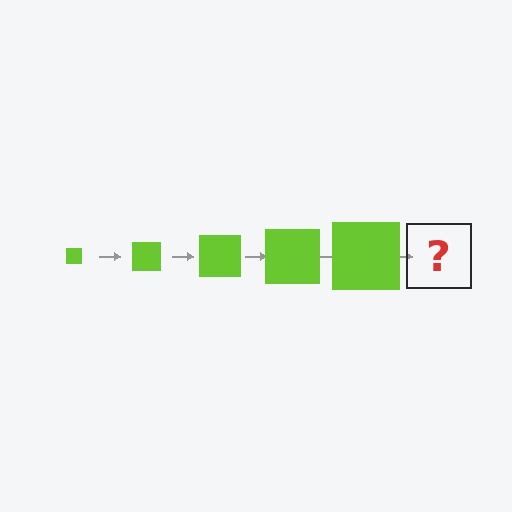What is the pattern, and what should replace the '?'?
The pattern is that the square gets progressively larger each step. The '?' should be a lime square, larger than the previous one.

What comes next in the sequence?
The next element should be a lime square, larger than the previous one.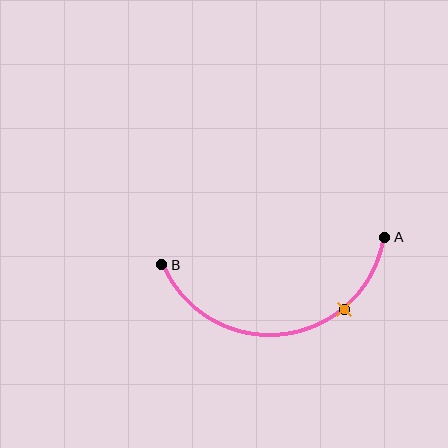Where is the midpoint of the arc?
The arc midpoint is the point on the curve farthest from the straight line joining A and B. It sits below that line.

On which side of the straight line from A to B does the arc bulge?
The arc bulges below the straight line connecting A and B.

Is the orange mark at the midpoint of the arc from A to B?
No. The orange mark lies on the arc but is closer to endpoint A. The arc midpoint would be at the point on the curve equidistant along the arc from both A and B.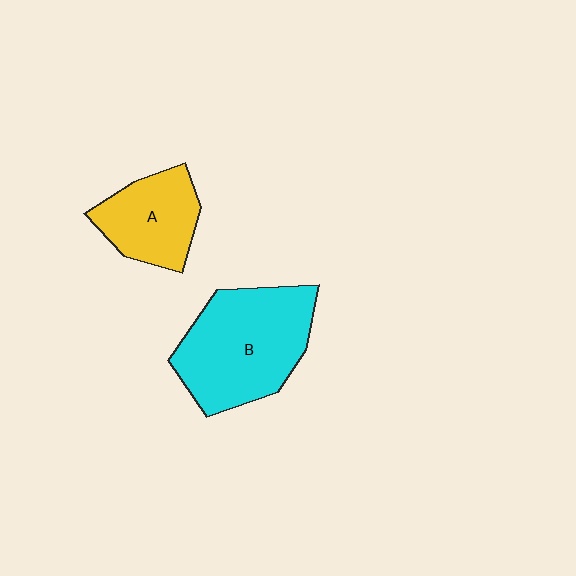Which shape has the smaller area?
Shape A (yellow).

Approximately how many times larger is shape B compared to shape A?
Approximately 1.7 times.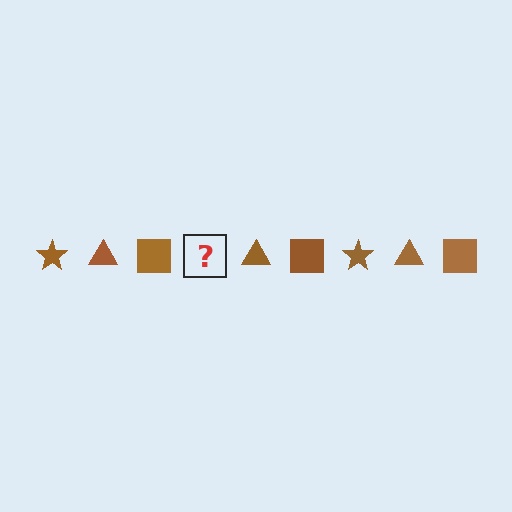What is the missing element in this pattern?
The missing element is a brown star.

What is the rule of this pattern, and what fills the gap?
The rule is that the pattern cycles through star, triangle, square shapes in brown. The gap should be filled with a brown star.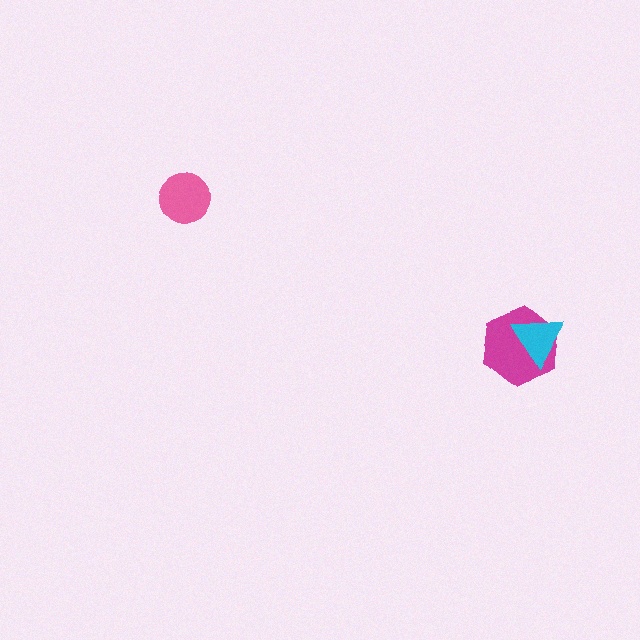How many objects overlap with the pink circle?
0 objects overlap with the pink circle.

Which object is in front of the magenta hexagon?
The cyan triangle is in front of the magenta hexagon.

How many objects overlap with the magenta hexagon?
1 object overlaps with the magenta hexagon.